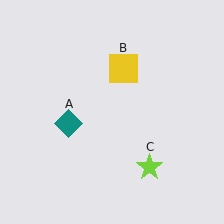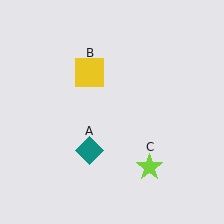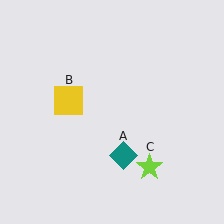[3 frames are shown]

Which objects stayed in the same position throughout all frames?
Lime star (object C) remained stationary.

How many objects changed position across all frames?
2 objects changed position: teal diamond (object A), yellow square (object B).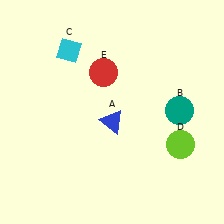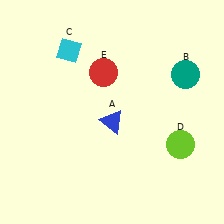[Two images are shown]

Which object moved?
The teal circle (B) moved up.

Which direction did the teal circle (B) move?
The teal circle (B) moved up.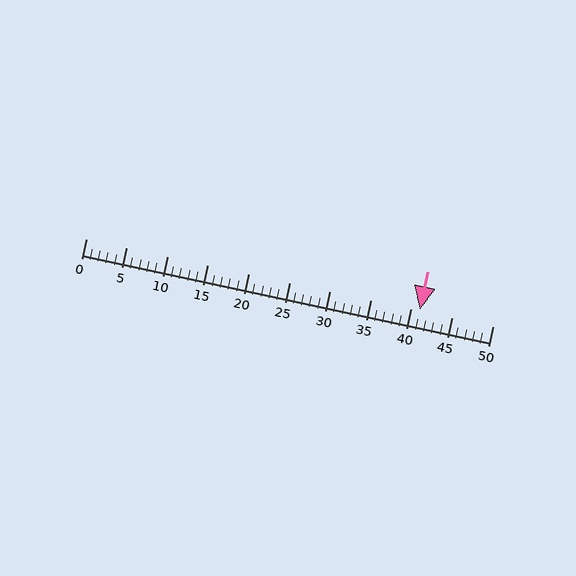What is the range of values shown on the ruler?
The ruler shows values from 0 to 50.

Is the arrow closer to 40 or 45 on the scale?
The arrow is closer to 40.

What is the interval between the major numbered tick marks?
The major tick marks are spaced 5 units apart.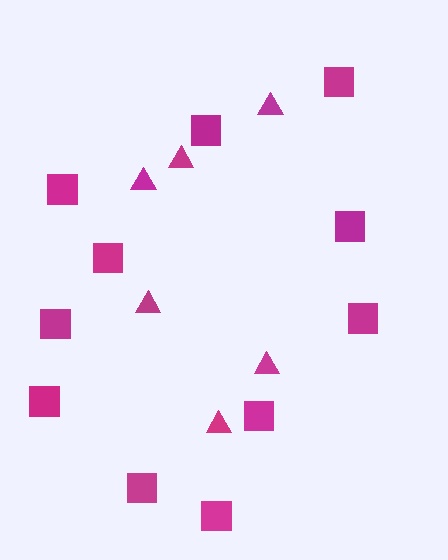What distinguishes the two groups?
There are 2 groups: one group of squares (11) and one group of triangles (6).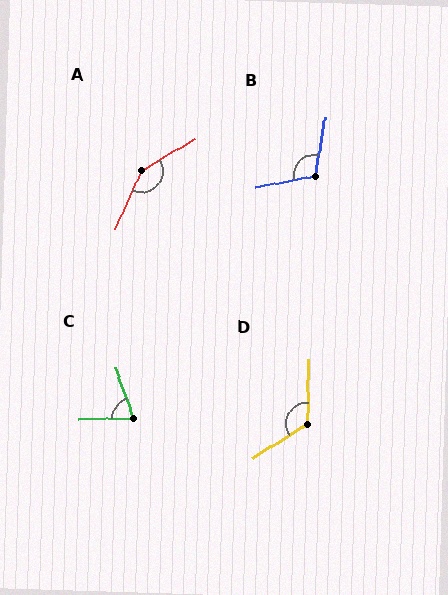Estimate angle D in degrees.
Approximately 124 degrees.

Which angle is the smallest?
C, at approximately 71 degrees.